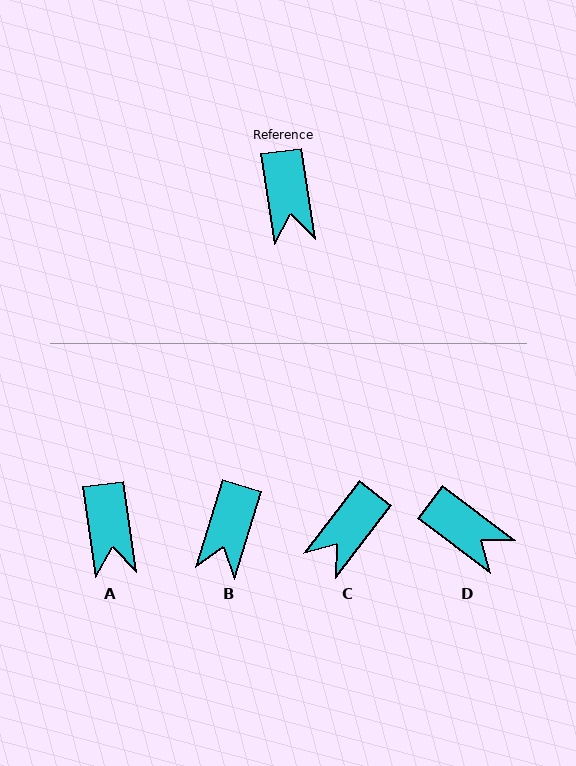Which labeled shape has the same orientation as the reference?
A.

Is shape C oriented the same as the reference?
No, it is off by about 46 degrees.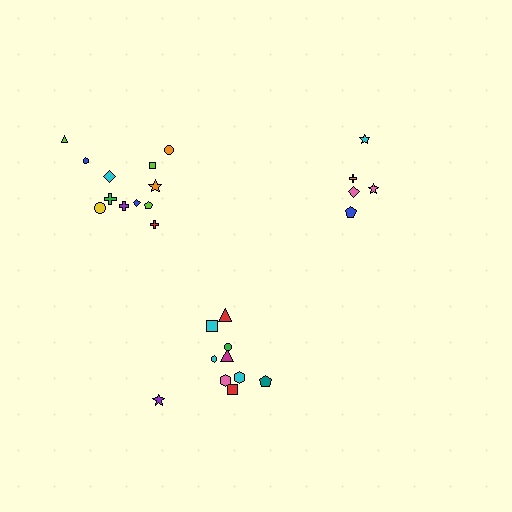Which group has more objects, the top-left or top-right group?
The top-left group.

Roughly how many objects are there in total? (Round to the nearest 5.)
Roughly 25 objects in total.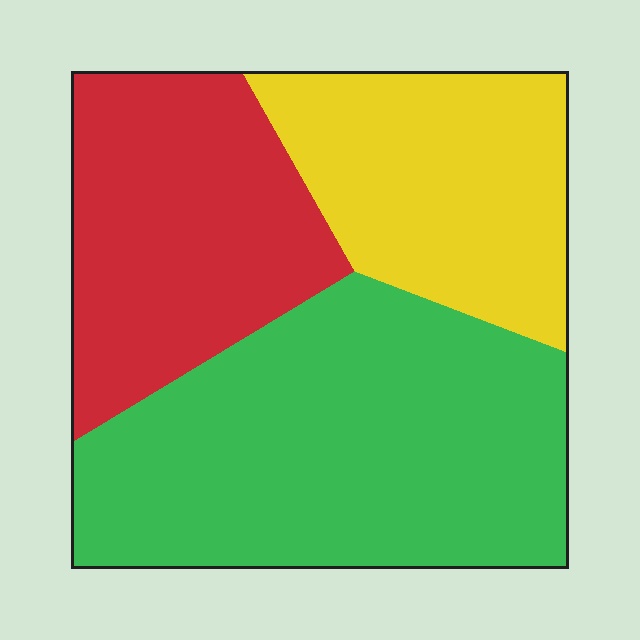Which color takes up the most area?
Green, at roughly 45%.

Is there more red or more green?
Green.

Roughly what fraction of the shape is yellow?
Yellow covers 25% of the shape.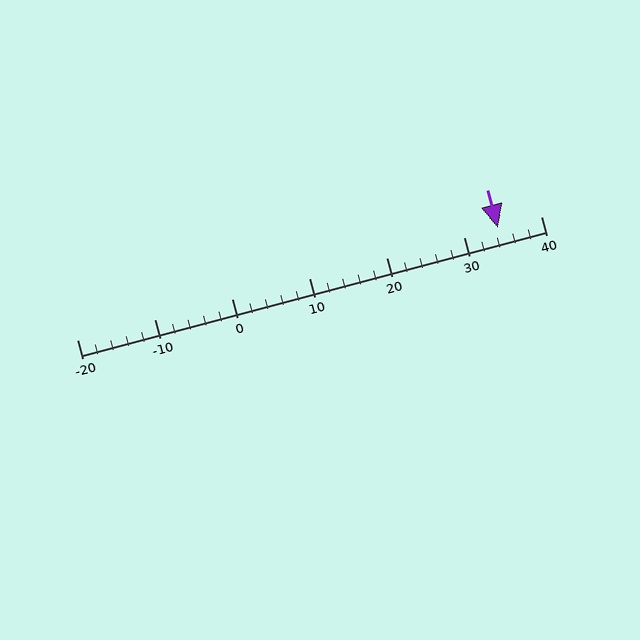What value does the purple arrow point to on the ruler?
The purple arrow points to approximately 34.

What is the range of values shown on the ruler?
The ruler shows values from -20 to 40.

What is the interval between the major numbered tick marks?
The major tick marks are spaced 10 units apart.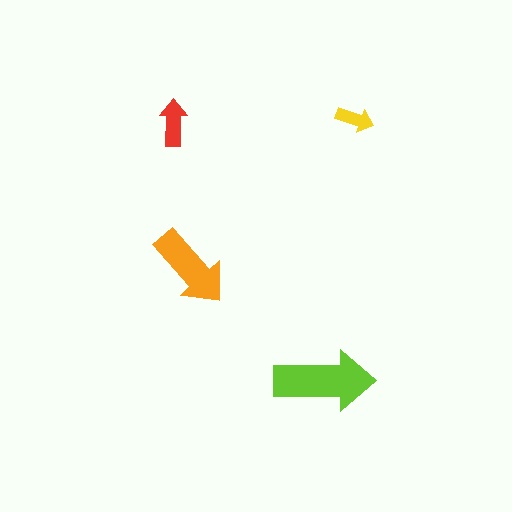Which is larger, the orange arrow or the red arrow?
The orange one.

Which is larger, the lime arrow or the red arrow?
The lime one.